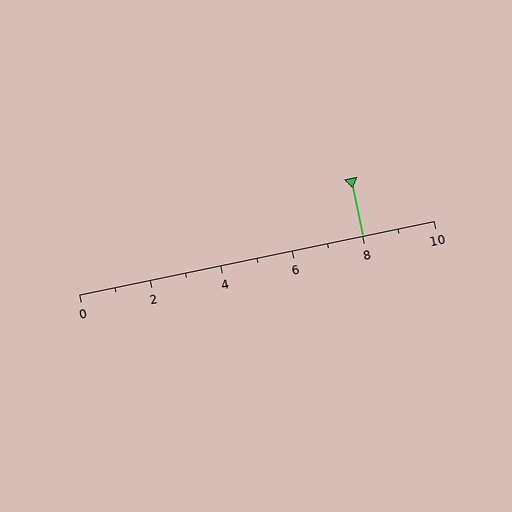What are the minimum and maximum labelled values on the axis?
The axis runs from 0 to 10.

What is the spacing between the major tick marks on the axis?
The major ticks are spaced 2 apart.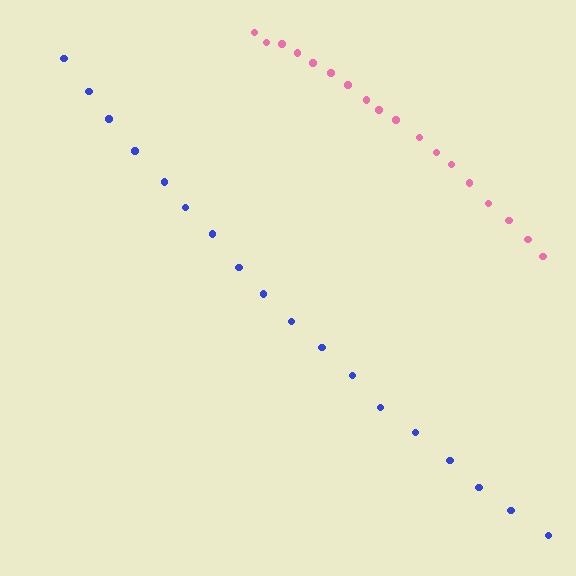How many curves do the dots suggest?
There are 2 distinct paths.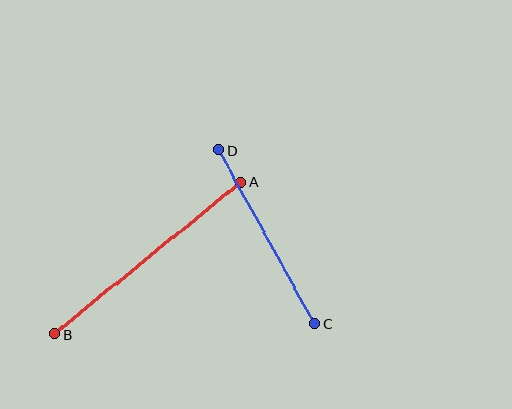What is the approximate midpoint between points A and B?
The midpoint is at approximately (148, 258) pixels.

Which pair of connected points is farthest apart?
Points A and B are farthest apart.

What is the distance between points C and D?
The distance is approximately 199 pixels.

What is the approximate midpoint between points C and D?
The midpoint is at approximately (267, 237) pixels.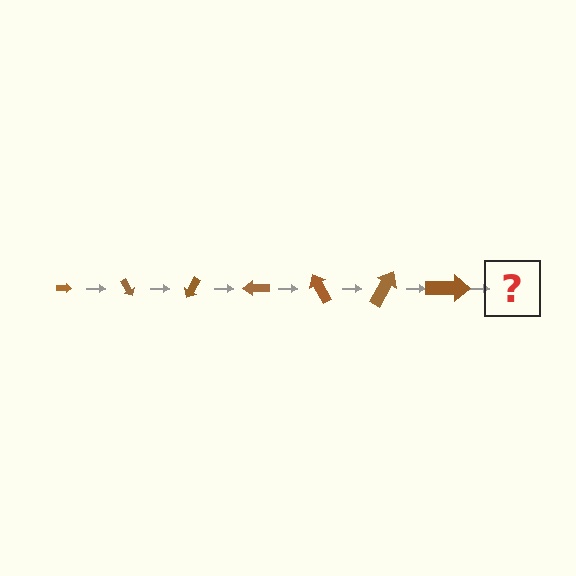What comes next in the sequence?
The next element should be an arrow, larger than the previous one and rotated 420 degrees from the start.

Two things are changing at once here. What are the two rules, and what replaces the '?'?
The two rules are that the arrow grows larger each step and it rotates 60 degrees each step. The '?' should be an arrow, larger than the previous one and rotated 420 degrees from the start.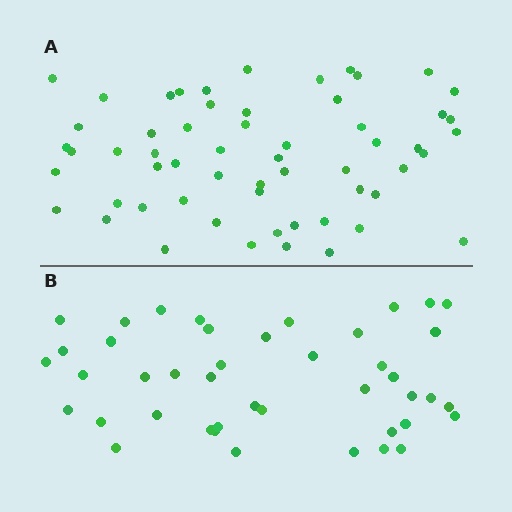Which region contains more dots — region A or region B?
Region A (the top region) has more dots.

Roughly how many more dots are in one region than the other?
Region A has approximately 15 more dots than region B.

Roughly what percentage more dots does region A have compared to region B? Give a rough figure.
About 35% more.